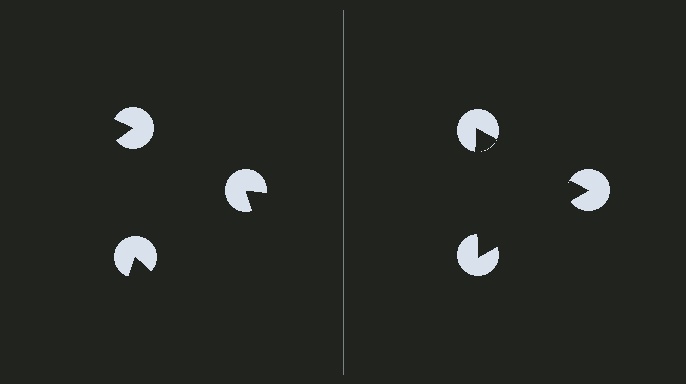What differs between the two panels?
The pac-man discs are positioned identically on both sides; only the wedge orientations differ. On the right they align to a triangle; on the left they are misaligned.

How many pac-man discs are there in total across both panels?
6 — 3 on each side.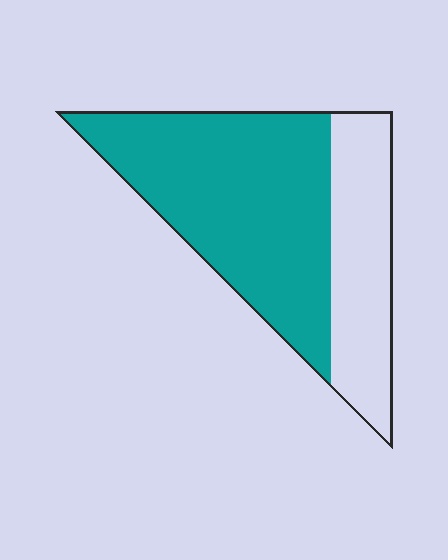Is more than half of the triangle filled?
Yes.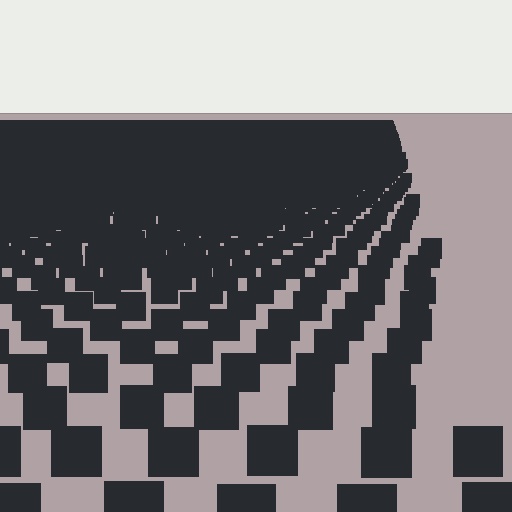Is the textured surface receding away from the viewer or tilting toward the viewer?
The surface is receding away from the viewer. Texture elements get smaller and denser toward the top.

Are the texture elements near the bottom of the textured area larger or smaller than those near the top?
Larger. Near the bottom, elements are closer to the viewer and appear at a bigger on-screen size.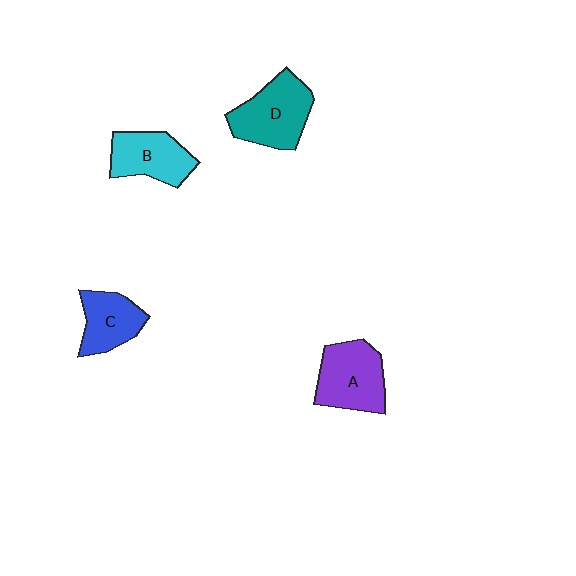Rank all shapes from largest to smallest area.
From largest to smallest: D (teal), A (purple), B (cyan), C (blue).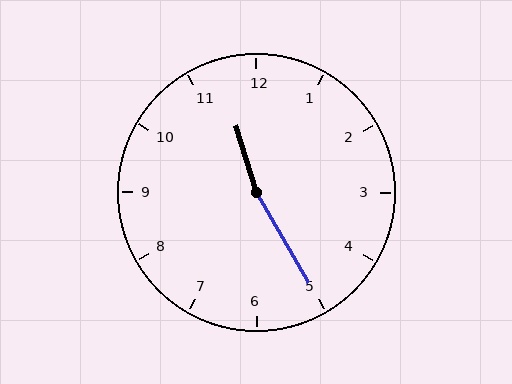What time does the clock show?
11:25.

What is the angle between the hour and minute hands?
Approximately 168 degrees.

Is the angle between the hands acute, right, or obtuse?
It is obtuse.